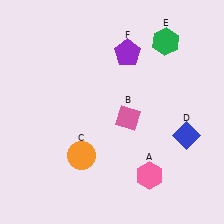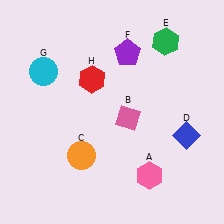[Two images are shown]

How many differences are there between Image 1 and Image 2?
There are 2 differences between the two images.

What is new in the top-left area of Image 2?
A red hexagon (H) was added in the top-left area of Image 2.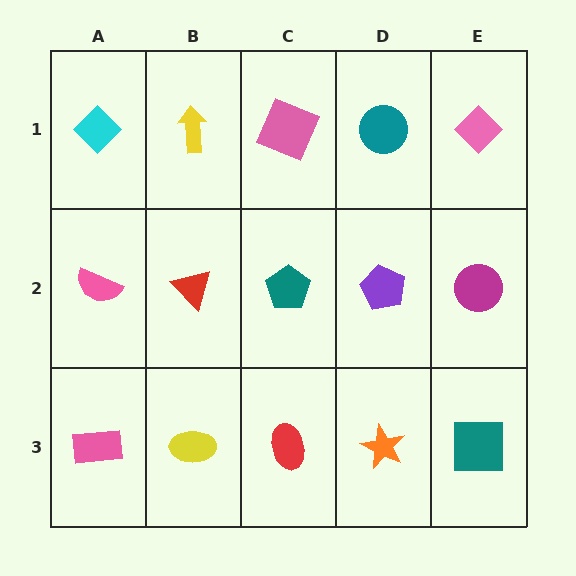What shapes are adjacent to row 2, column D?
A teal circle (row 1, column D), an orange star (row 3, column D), a teal pentagon (row 2, column C), a magenta circle (row 2, column E).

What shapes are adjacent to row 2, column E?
A pink diamond (row 1, column E), a teal square (row 3, column E), a purple pentagon (row 2, column D).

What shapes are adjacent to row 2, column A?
A cyan diamond (row 1, column A), a pink rectangle (row 3, column A), a red triangle (row 2, column B).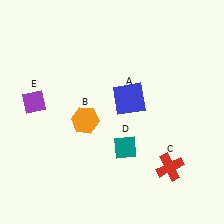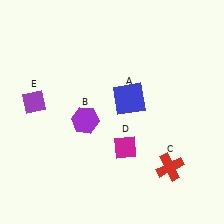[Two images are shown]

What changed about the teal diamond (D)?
In Image 1, D is teal. In Image 2, it changed to magenta.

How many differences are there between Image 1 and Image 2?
There are 2 differences between the two images.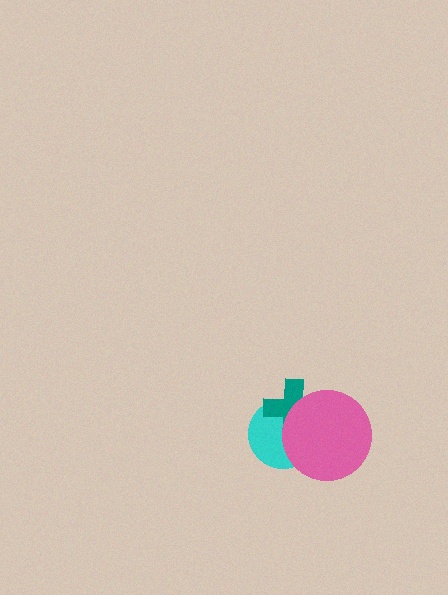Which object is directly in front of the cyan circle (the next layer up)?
The teal cross is directly in front of the cyan circle.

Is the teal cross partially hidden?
Yes, it is partially covered by another shape.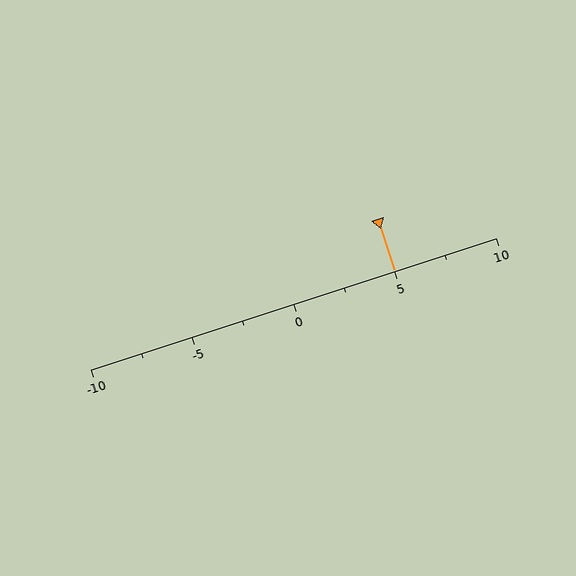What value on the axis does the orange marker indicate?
The marker indicates approximately 5.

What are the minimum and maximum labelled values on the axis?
The axis runs from -10 to 10.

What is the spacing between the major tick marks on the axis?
The major ticks are spaced 5 apart.